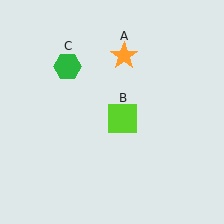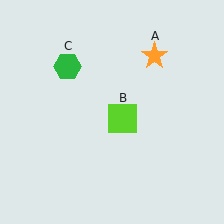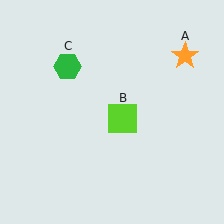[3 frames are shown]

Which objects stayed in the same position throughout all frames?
Lime square (object B) and green hexagon (object C) remained stationary.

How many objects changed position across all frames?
1 object changed position: orange star (object A).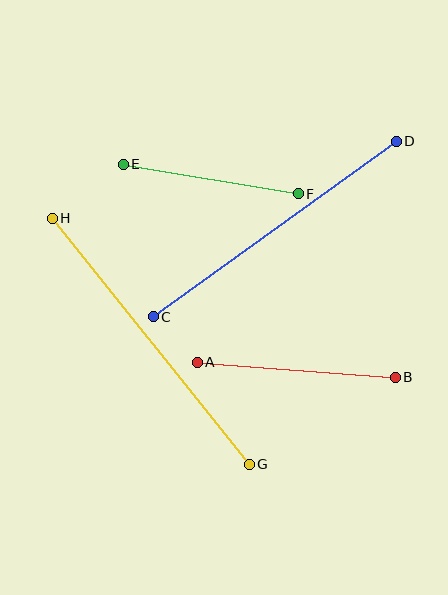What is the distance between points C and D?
The distance is approximately 300 pixels.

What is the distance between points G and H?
The distance is approximately 315 pixels.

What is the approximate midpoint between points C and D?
The midpoint is at approximately (275, 229) pixels.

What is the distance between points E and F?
The distance is approximately 177 pixels.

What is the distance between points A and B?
The distance is approximately 198 pixels.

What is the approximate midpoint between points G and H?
The midpoint is at approximately (151, 341) pixels.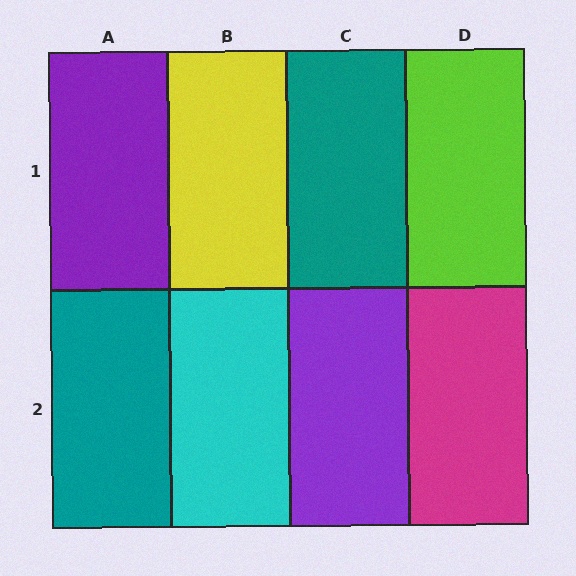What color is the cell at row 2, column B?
Cyan.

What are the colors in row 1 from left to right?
Purple, yellow, teal, lime.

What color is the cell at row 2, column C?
Purple.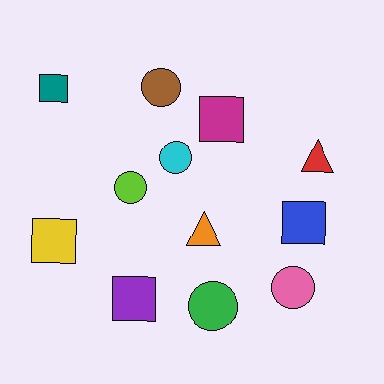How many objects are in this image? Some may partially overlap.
There are 12 objects.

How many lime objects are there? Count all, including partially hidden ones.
There is 1 lime object.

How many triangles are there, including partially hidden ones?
There are 2 triangles.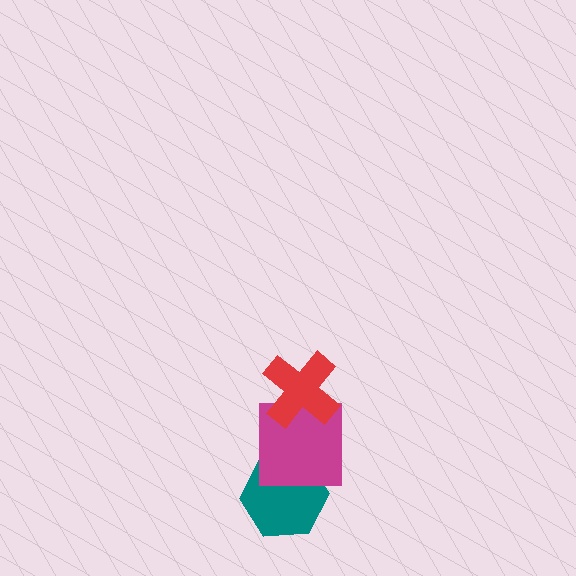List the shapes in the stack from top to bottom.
From top to bottom: the red cross, the magenta square, the teal hexagon.